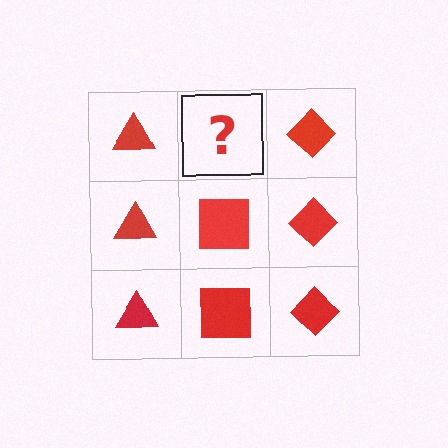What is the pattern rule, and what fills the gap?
The rule is that each column has a consistent shape. The gap should be filled with a red square.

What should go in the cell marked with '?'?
The missing cell should contain a red square.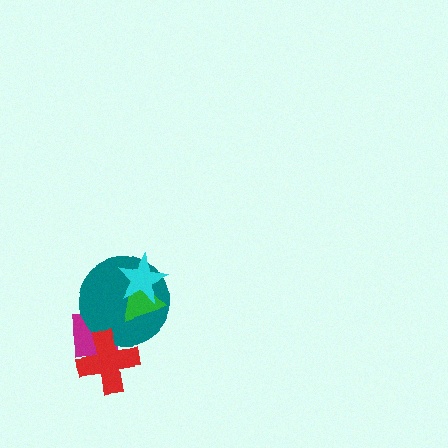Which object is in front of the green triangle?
The cyan star is in front of the green triangle.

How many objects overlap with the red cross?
2 objects overlap with the red cross.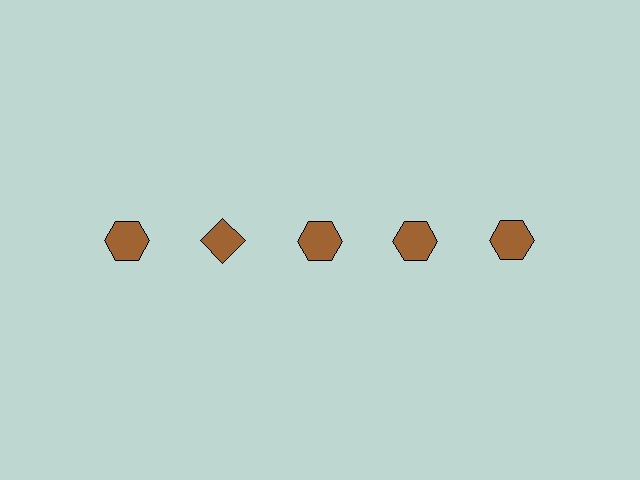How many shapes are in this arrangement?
There are 5 shapes arranged in a grid pattern.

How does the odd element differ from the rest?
It has a different shape: diamond instead of hexagon.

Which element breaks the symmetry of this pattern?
The brown diamond in the top row, second from left column breaks the symmetry. All other shapes are brown hexagons.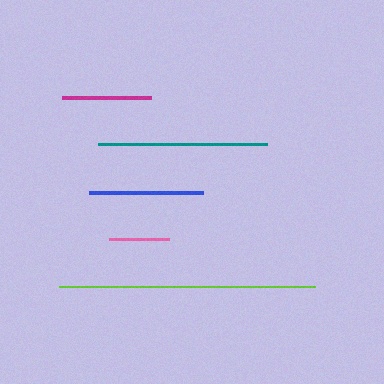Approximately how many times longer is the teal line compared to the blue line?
The teal line is approximately 1.5 times the length of the blue line.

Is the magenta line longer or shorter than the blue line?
The blue line is longer than the magenta line.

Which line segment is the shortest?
The pink line is the shortest at approximately 60 pixels.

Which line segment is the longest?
The lime line is the longest at approximately 256 pixels.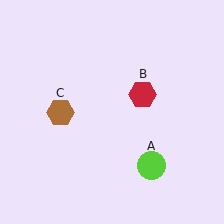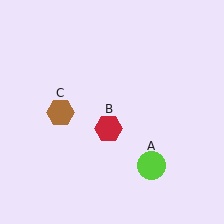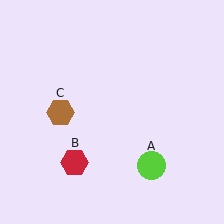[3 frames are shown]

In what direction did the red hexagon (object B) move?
The red hexagon (object B) moved down and to the left.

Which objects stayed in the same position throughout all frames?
Lime circle (object A) and brown hexagon (object C) remained stationary.